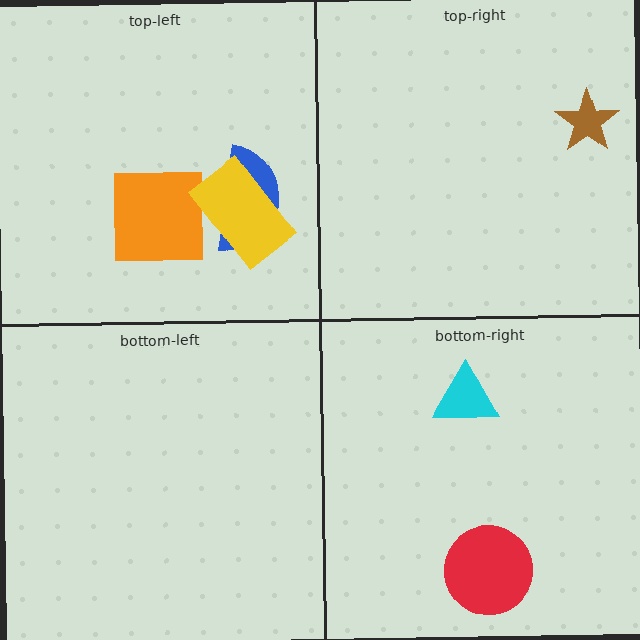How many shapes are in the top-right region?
1.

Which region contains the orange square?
The top-left region.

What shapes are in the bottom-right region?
The red circle, the cyan triangle.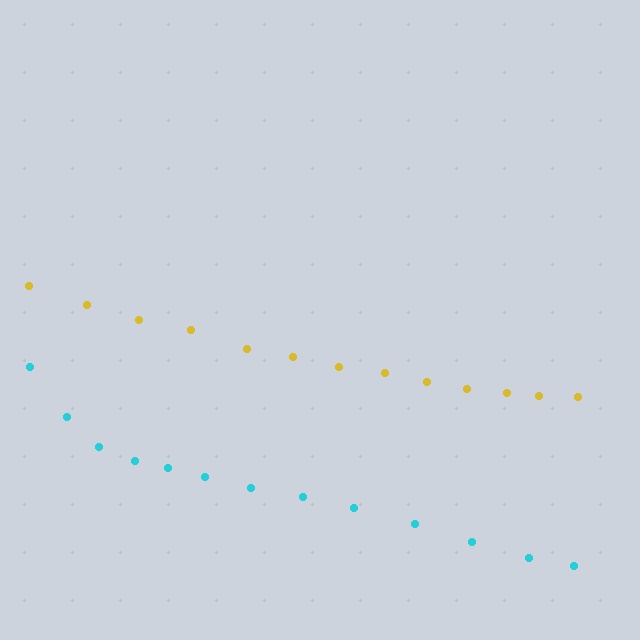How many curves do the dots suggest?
There are 2 distinct paths.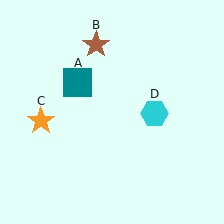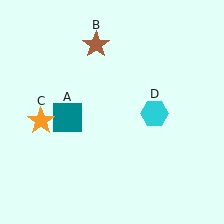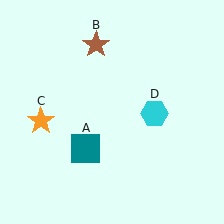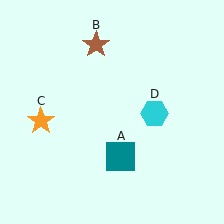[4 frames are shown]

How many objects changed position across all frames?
1 object changed position: teal square (object A).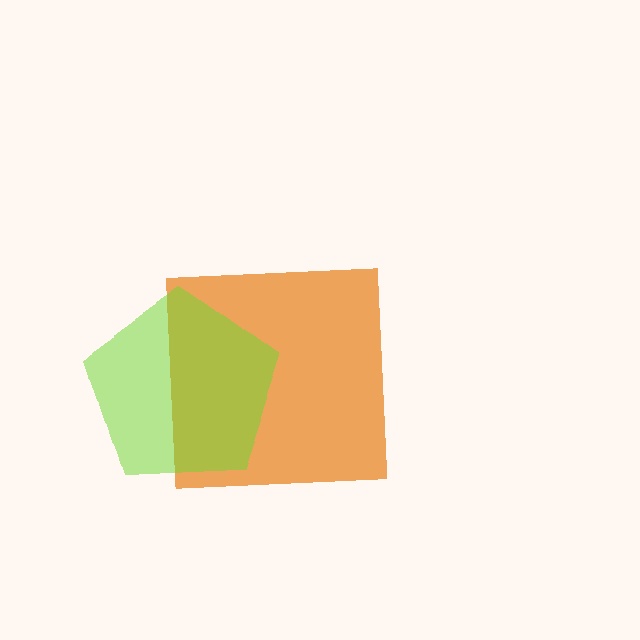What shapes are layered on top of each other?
The layered shapes are: an orange square, a lime pentagon.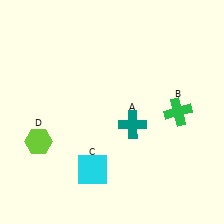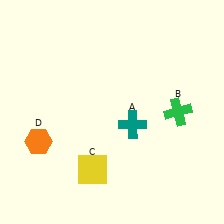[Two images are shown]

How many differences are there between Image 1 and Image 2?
There are 2 differences between the two images.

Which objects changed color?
C changed from cyan to yellow. D changed from lime to orange.